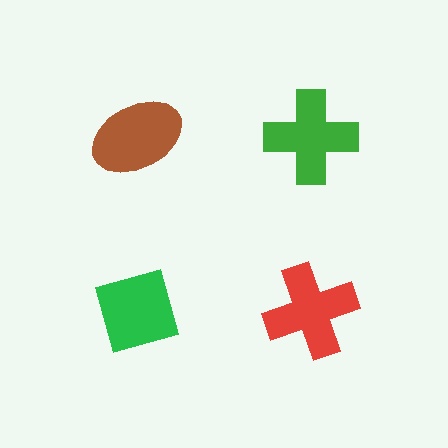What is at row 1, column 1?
A brown ellipse.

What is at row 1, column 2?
A green cross.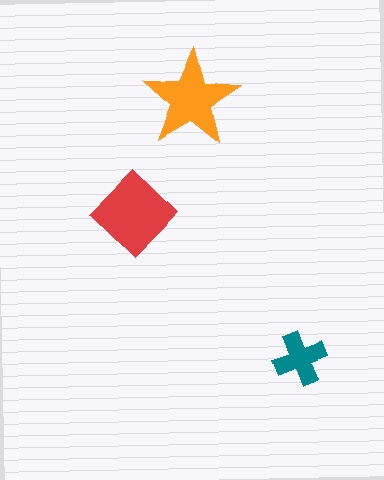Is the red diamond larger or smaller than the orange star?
Larger.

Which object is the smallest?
The teal cross.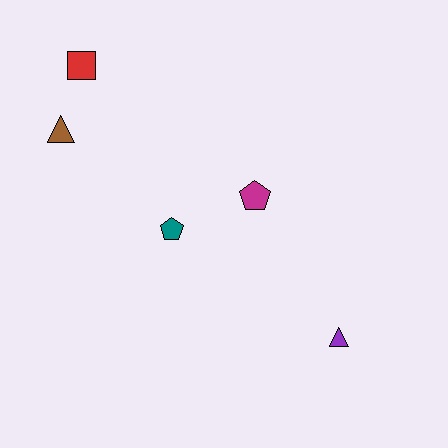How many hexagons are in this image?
There are no hexagons.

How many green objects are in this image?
There are no green objects.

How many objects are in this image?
There are 5 objects.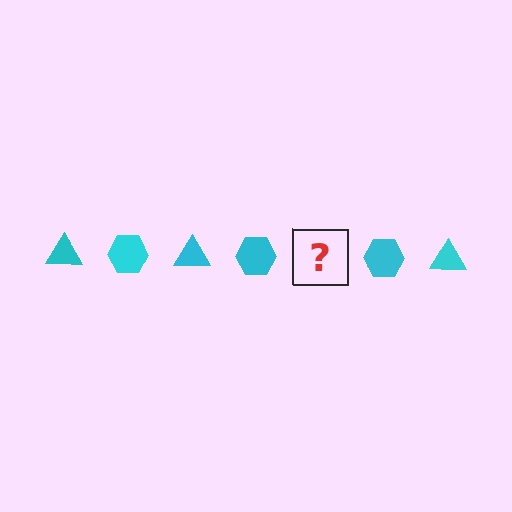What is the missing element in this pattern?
The missing element is a cyan triangle.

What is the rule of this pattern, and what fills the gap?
The rule is that the pattern cycles through triangle, hexagon shapes in cyan. The gap should be filled with a cyan triangle.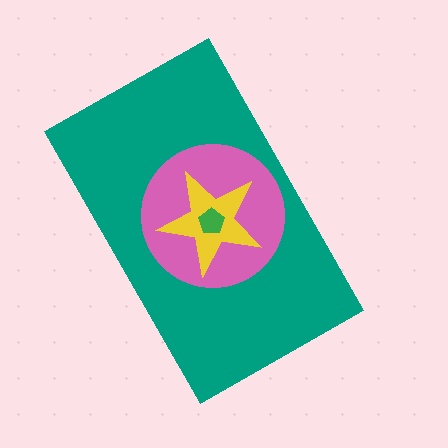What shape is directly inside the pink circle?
The yellow star.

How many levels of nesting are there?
4.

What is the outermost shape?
The teal rectangle.